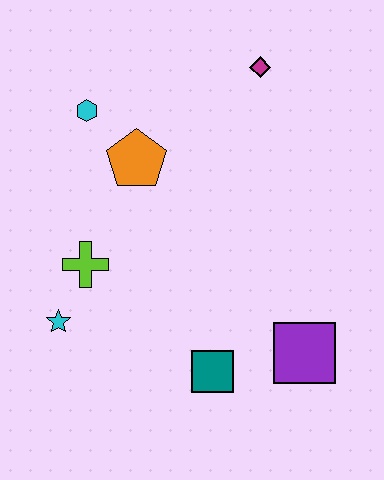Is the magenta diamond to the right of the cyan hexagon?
Yes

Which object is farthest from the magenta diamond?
The cyan star is farthest from the magenta diamond.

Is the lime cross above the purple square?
Yes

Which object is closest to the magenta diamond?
The orange pentagon is closest to the magenta diamond.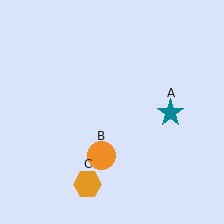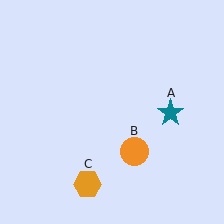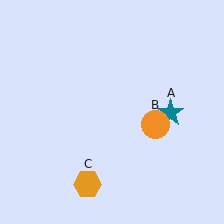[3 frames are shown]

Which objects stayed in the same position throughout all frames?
Teal star (object A) and orange hexagon (object C) remained stationary.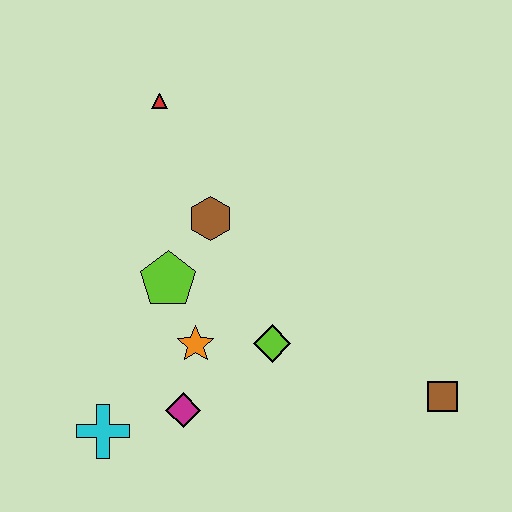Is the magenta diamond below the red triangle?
Yes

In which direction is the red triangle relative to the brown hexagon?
The red triangle is above the brown hexagon.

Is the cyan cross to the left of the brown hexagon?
Yes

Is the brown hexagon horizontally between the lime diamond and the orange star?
Yes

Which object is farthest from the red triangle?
The brown square is farthest from the red triangle.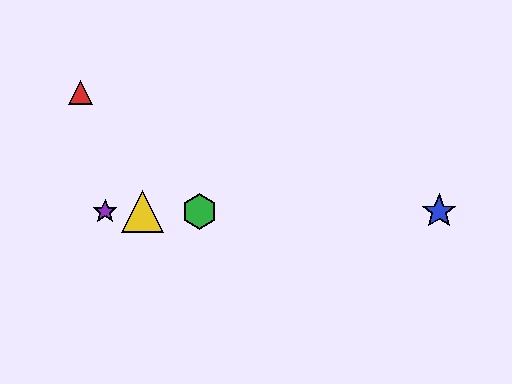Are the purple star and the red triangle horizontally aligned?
No, the purple star is at y≈211 and the red triangle is at y≈92.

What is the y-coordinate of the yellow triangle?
The yellow triangle is at y≈211.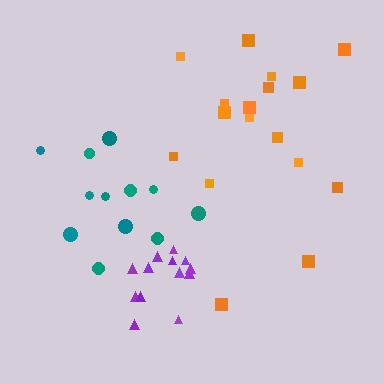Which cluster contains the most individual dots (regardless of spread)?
Orange (17).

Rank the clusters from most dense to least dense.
purple, orange, teal.